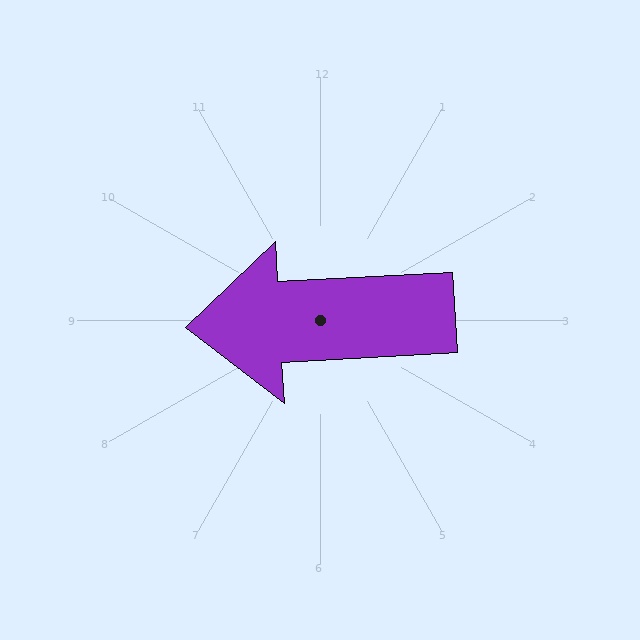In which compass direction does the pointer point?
West.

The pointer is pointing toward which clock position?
Roughly 9 o'clock.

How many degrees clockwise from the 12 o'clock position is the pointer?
Approximately 267 degrees.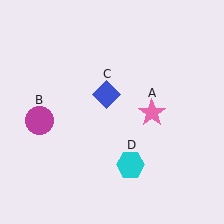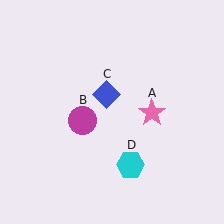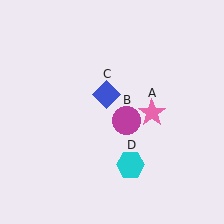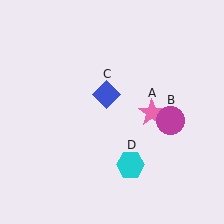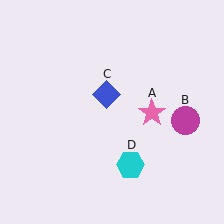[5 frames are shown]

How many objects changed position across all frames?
1 object changed position: magenta circle (object B).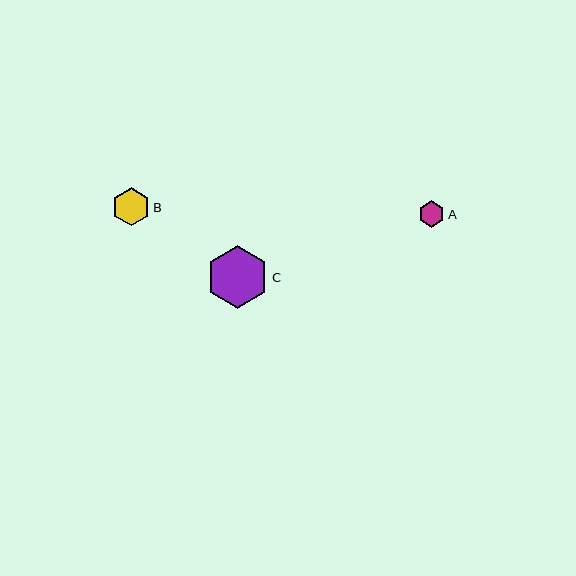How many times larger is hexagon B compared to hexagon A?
Hexagon B is approximately 1.5 times the size of hexagon A.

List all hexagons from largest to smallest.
From largest to smallest: C, B, A.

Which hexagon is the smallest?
Hexagon A is the smallest with a size of approximately 26 pixels.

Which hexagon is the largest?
Hexagon C is the largest with a size of approximately 62 pixels.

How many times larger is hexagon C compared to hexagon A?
Hexagon C is approximately 2.4 times the size of hexagon A.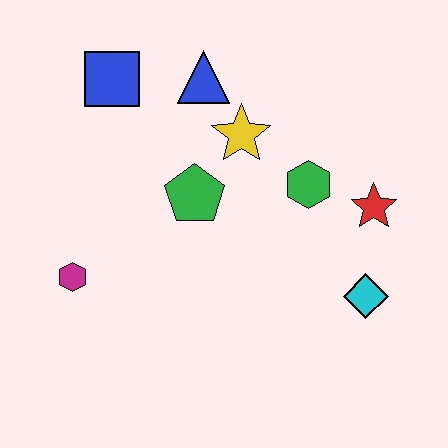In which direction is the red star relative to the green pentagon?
The red star is to the right of the green pentagon.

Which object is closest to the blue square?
The blue triangle is closest to the blue square.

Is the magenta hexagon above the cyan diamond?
Yes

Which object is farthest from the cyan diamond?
The blue square is farthest from the cyan diamond.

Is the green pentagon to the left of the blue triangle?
Yes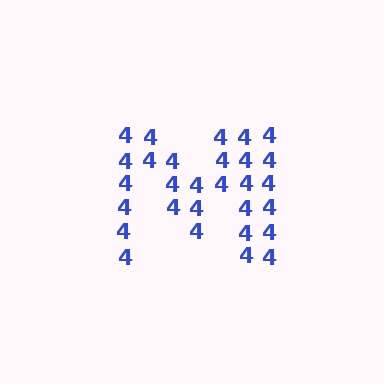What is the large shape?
The large shape is the letter M.